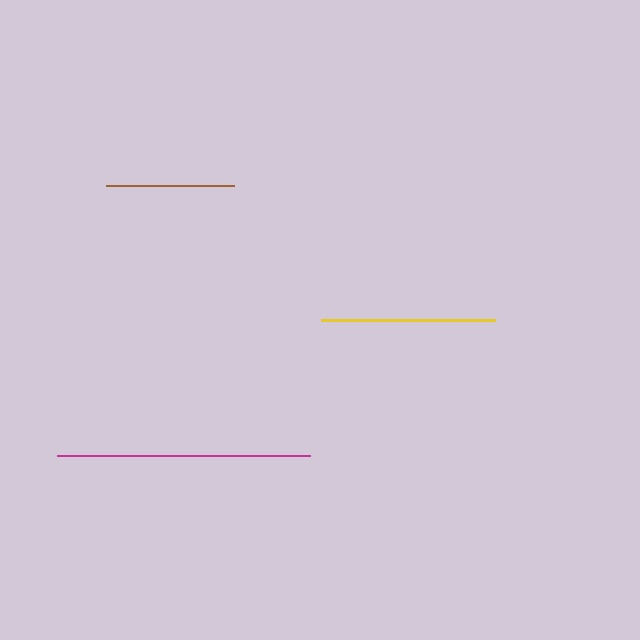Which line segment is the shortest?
The brown line is the shortest at approximately 127 pixels.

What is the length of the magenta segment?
The magenta segment is approximately 253 pixels long.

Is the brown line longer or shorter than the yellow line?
The yellow line is longer than the brown line.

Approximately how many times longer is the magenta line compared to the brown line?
The magenta line is approximately 2.0 times the length of the brown line.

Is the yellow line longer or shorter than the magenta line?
The magenta line is longer than the yellow line.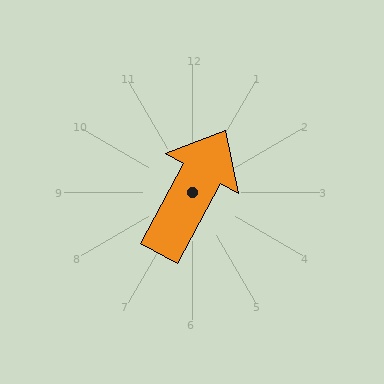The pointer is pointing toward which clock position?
Roughly 1 o'clock.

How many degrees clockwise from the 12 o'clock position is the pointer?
Approximately 28 degrees.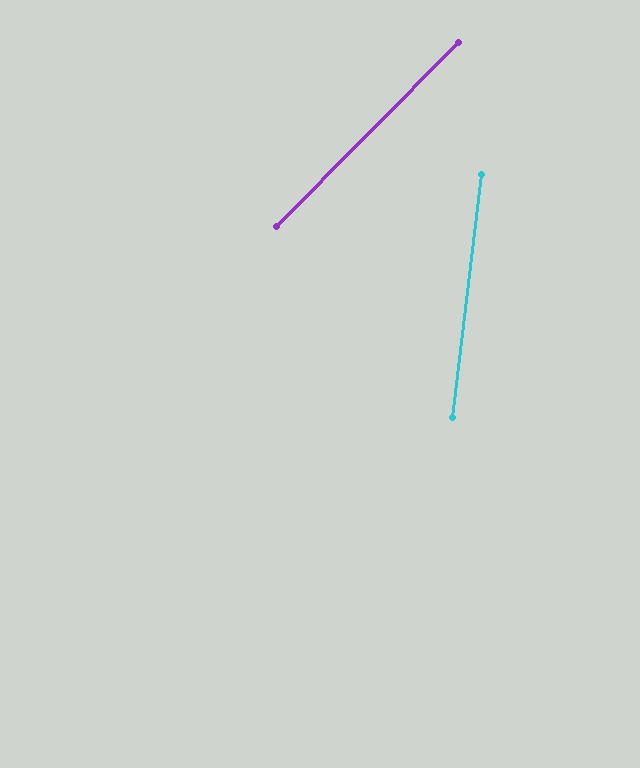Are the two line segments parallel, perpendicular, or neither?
Neither parallel nor perpendicular — they differ by about 38°.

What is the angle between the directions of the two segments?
Approximately 38 degrees.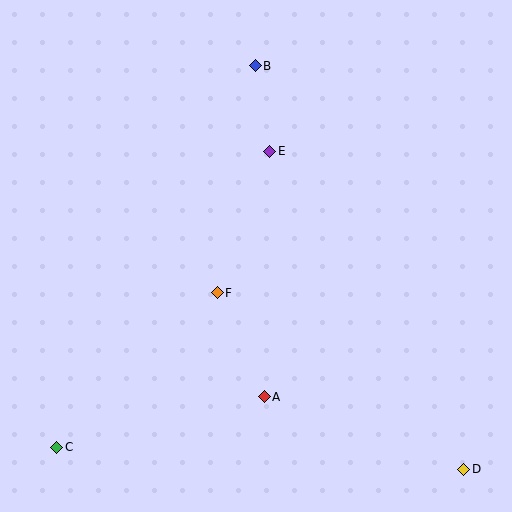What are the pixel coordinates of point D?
Point D is at (464, 469).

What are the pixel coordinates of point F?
Point F is at (217, 293).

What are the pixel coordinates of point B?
Point B is at (255, 66).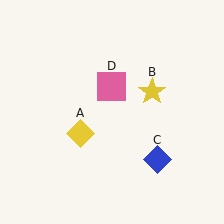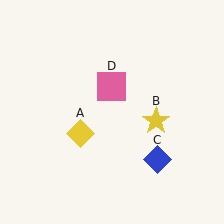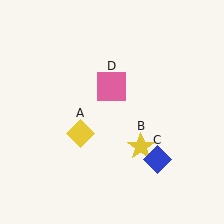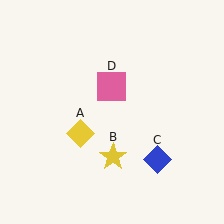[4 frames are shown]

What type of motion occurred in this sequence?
The yellow star (object B) rotated clockwise around the center of the scene.